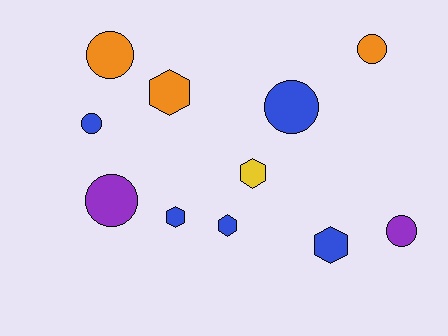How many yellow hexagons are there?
There is 1 yellow hexagon.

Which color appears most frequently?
Blue, with 5 objects.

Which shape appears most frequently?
Circle, with 6 objects.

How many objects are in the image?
There are 11 objects.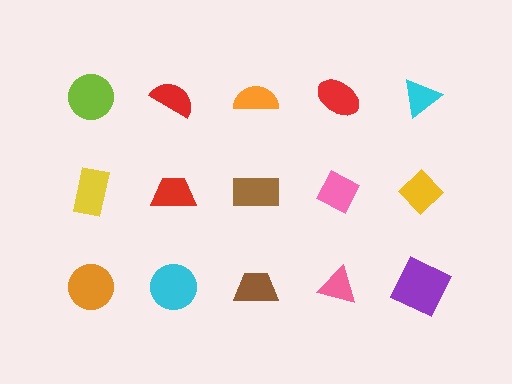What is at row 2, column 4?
A pink diamond.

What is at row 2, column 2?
A red trapezoid.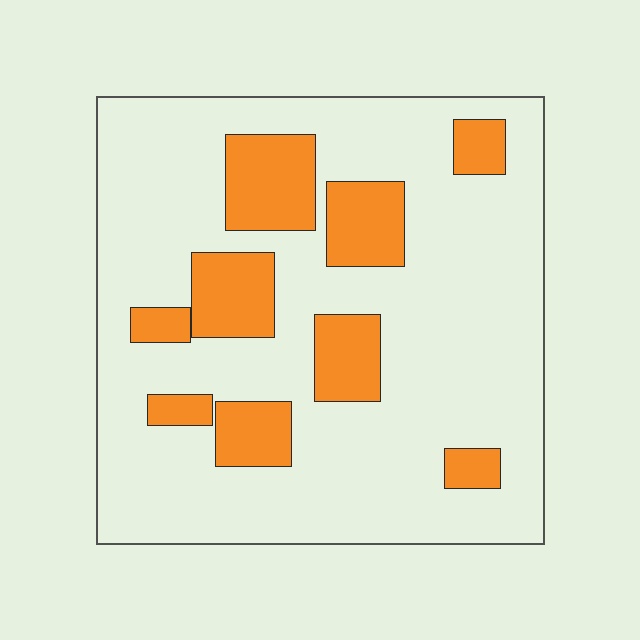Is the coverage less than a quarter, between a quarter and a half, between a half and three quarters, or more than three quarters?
Less than a quarter.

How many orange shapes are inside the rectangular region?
9.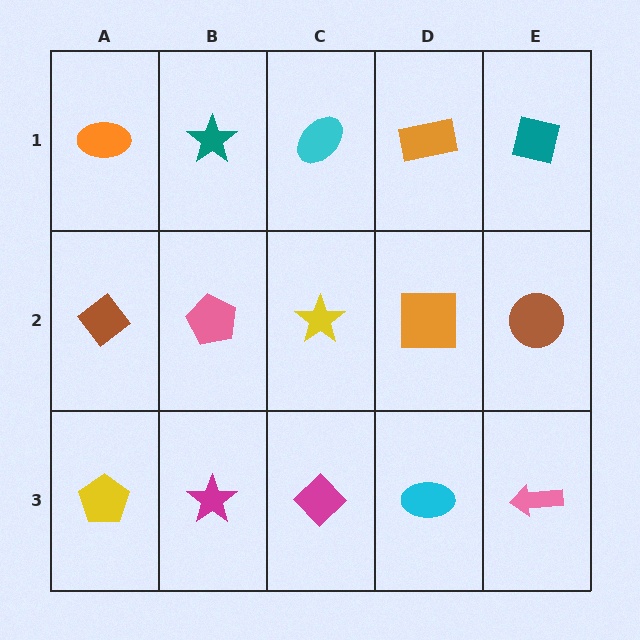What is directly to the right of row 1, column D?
A teal square.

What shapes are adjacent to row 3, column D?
An orange square (row 2, column D), a magenta diamond (row 3, column C), a pink arrow (row 3, column E).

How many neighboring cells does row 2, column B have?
4.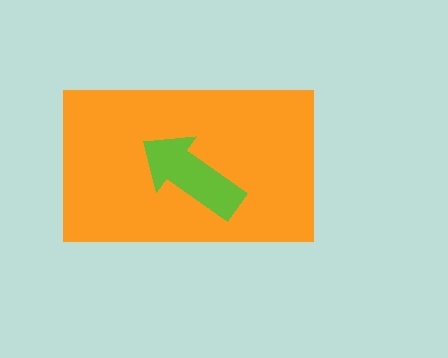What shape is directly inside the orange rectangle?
The lime arrow.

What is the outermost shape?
The orange rectangle.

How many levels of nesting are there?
2.